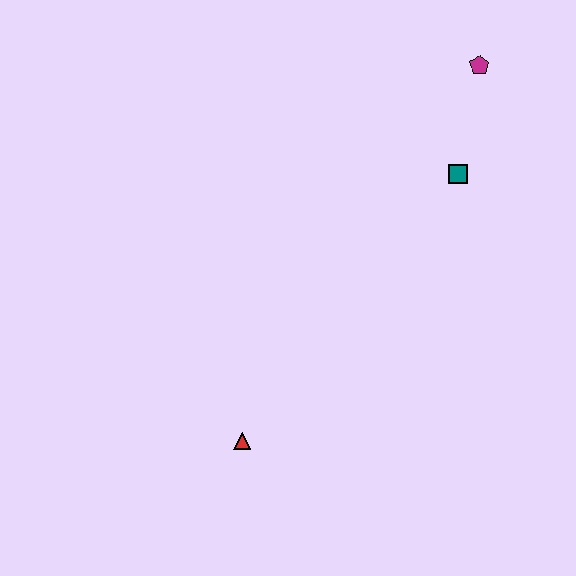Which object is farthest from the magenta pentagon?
The red triangle is farthest from the magenta pentagon.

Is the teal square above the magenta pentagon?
No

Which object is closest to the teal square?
The magenta pentagon is closest to the teal square.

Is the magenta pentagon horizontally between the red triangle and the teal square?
No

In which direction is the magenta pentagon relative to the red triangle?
The magenta pentagon is above the red triangle.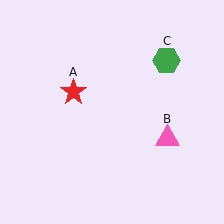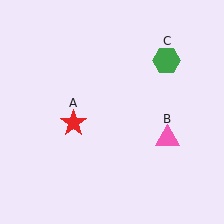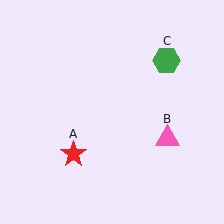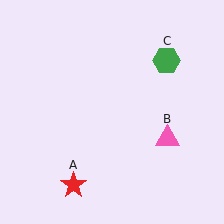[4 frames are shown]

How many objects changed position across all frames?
1 object changed position: red star (object A).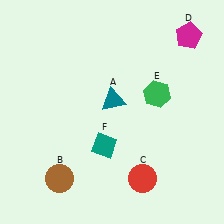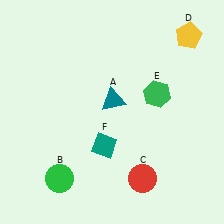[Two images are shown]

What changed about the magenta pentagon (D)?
In Image 1, D is magenta. In Image 2, it changed to yellow.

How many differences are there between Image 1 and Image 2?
There are 2 differences between the two images.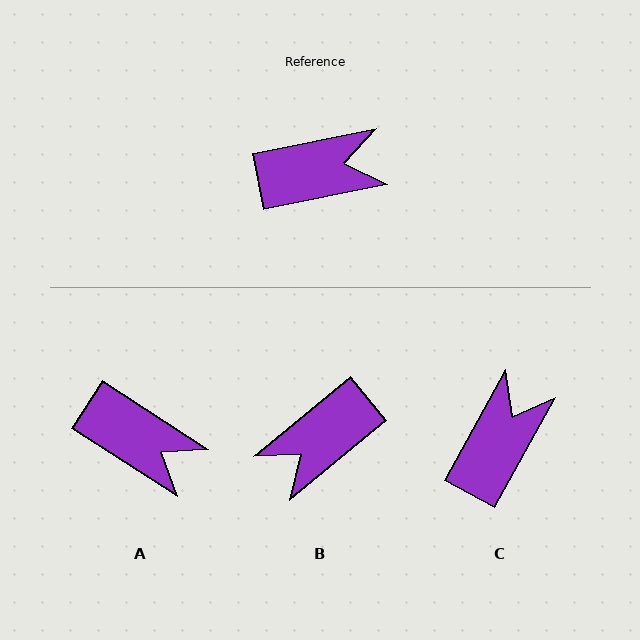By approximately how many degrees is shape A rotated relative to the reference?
Approximately 44 degrees clockwise.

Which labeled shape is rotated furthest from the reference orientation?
B, about 152 degrees away.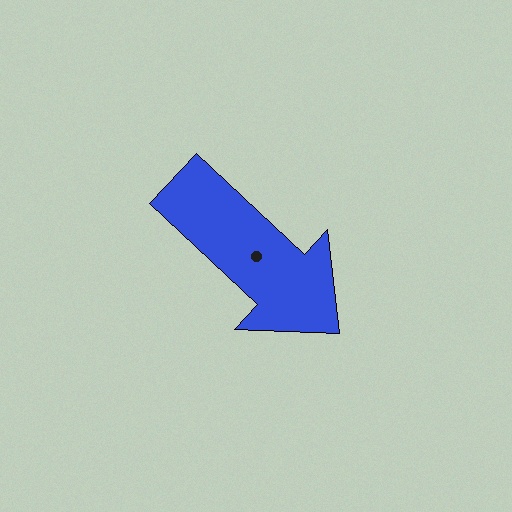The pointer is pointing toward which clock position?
Roughly 4 o'clock.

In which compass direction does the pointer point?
Southeast.